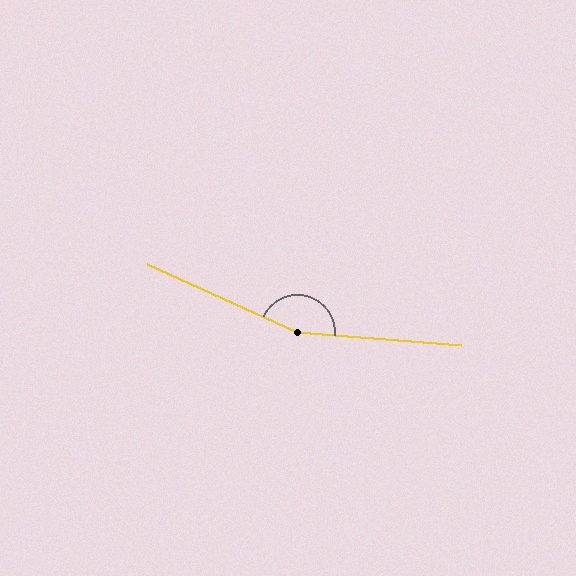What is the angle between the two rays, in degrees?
Approximately 160 degrees.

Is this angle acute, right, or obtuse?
It is obtuse.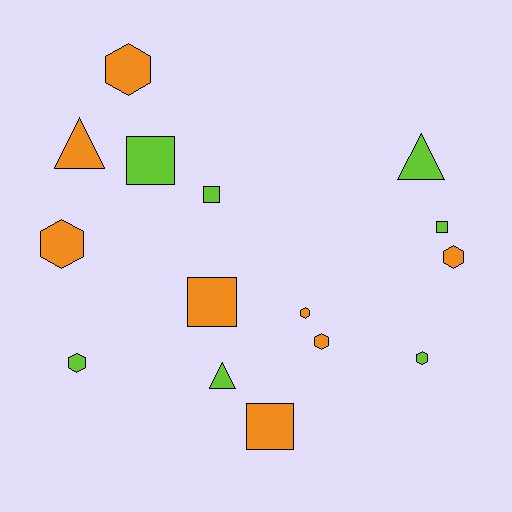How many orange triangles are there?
There is 1 orange triangle.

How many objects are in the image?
There are 15 objects.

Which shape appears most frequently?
Hexagon, with 7 objects.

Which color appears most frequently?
Orange, with 8 objects.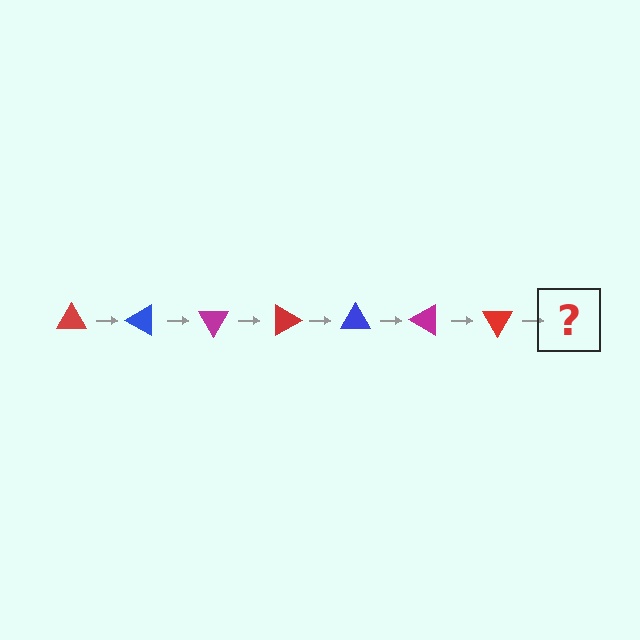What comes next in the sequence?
The next element should be a blue triangle, rotated 210 degrees from the start.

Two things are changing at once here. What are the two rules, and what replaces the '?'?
The two rules are that it rotates 30 degrees each step and the color cycles through red, blue, and magenta. The '?' should be a blue triangle, rotated 210 degrees from the start.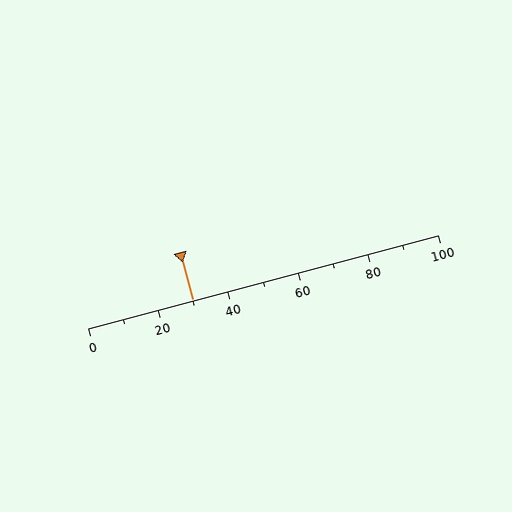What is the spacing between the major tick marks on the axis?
The major ticks are spaced 20 apart.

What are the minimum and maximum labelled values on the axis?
The axis runs from 0 to 100.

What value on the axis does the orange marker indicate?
The marker indicates approximately 30.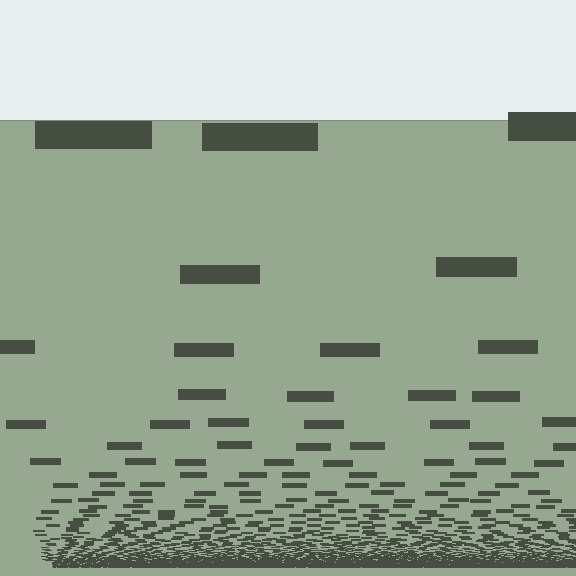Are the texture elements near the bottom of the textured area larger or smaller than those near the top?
Smaller. The gradient is inverted — elements near the bottom are smaller and denser.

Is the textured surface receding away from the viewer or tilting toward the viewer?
The surface appears to tilt toward the viewer. Texture elements get larger and sparser toward the top.